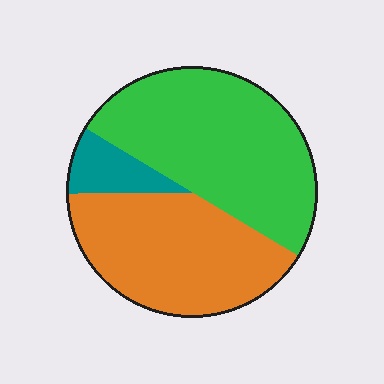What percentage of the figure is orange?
Orange covers 41% of the figure.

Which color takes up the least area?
Teal, at roughly 10%.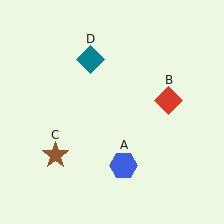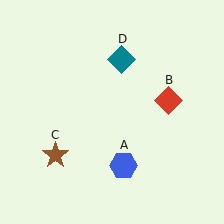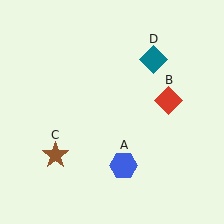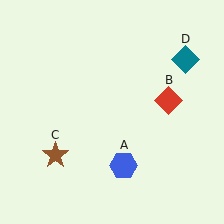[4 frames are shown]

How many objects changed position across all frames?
1 object changed position: teal diamond (object D).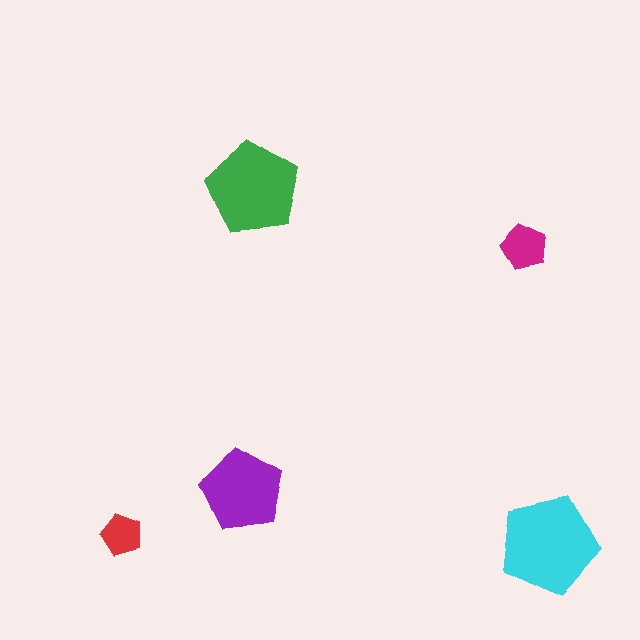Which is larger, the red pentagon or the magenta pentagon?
The magenta one.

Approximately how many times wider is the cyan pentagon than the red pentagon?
About 2.5 times wider.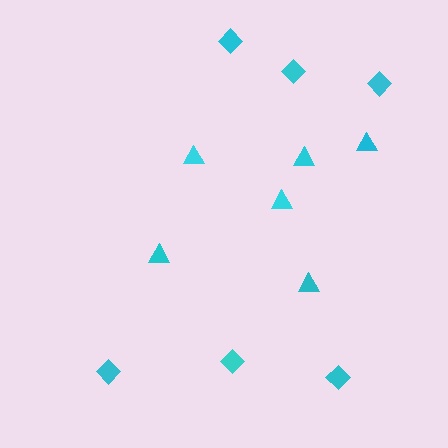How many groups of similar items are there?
There are 2 groups: one group of triangles (6) and one group of diamonds (6).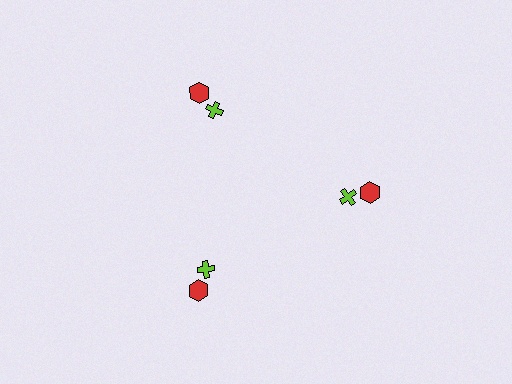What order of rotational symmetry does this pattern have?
This pattern has 3-fold rotational symmetry.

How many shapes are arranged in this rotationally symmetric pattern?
There are 6 shapes, arranged in 3 groups of 2.